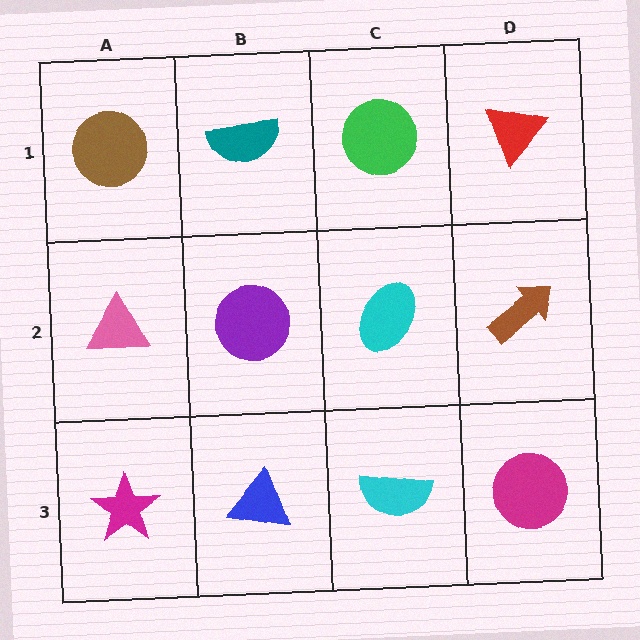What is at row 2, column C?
A cyan ellipse.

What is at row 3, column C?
A cyan semicircle.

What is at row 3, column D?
A magenta circle.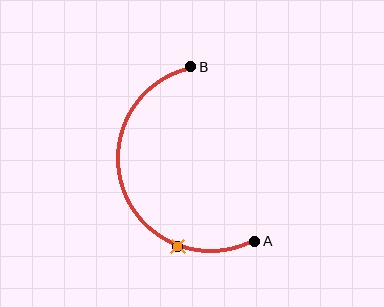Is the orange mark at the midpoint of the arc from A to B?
No. The orange mark lies on the arc but is closer to endpoint A. The arc midpoint would be at the point on the curve equidistant along the arc from both A and B.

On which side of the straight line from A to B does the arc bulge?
The arc bulges to the left of the straight line connecting A and B.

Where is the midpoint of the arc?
The arc midpoint is the point on the curve farthest from the straight line joining A and B. It sits to the left of that line.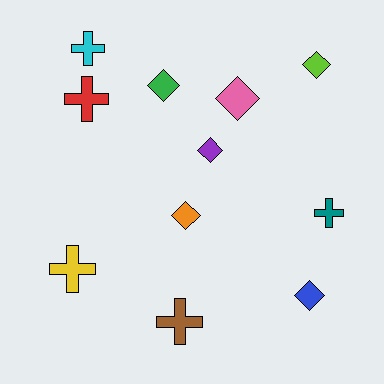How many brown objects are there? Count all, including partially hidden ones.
There is 1 brown object.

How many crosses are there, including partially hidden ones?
There are 5 crosses.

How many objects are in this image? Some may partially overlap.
There are 11 objects.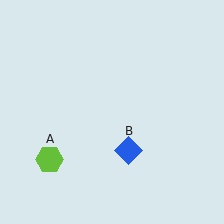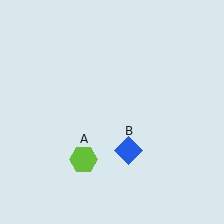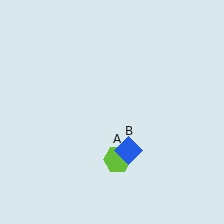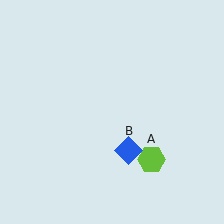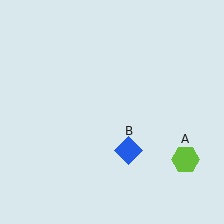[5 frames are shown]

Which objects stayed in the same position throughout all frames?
Blue diamond (object B) remained stationary.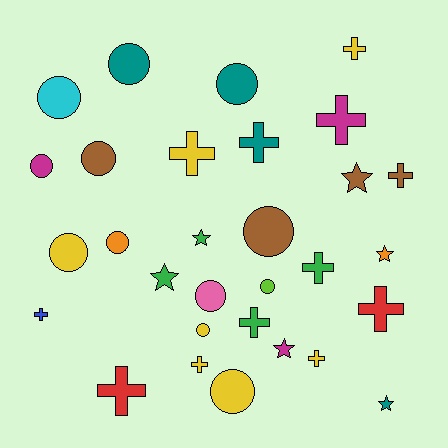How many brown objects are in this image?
There are 4 brown objects.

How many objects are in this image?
There are 30 objects.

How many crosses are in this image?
There are 12 crosses.